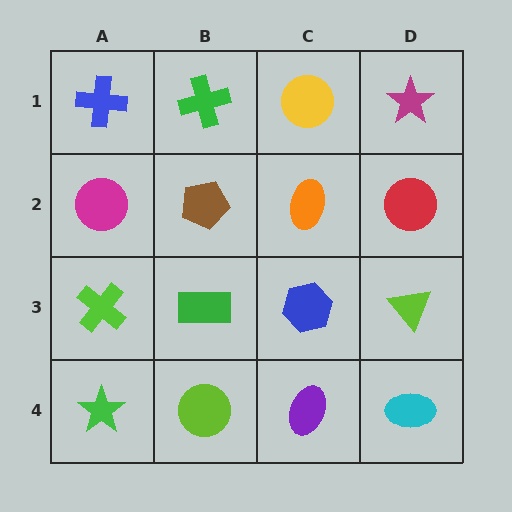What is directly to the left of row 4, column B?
A green star.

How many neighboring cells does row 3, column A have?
3.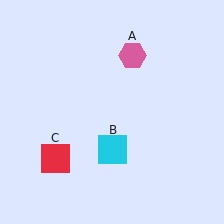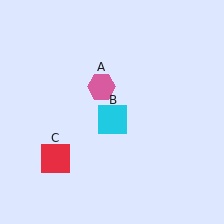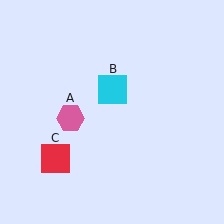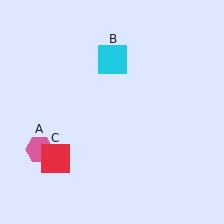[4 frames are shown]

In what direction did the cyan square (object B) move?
The cyan square (object B) moved up.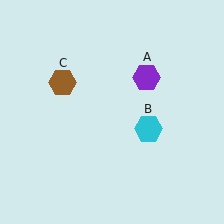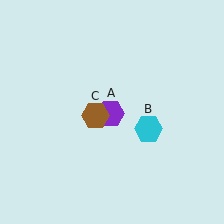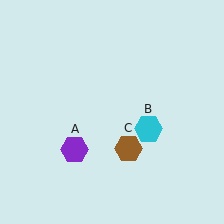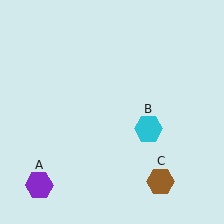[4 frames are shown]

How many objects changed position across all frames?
2 objects changed position: purple hexagon (object A), brown hexagon (object C).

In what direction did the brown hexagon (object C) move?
The brown hexagon (object C) moved down and to the right.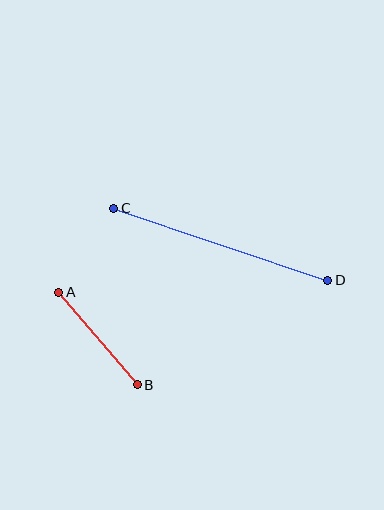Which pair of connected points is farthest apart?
Points C and D are farthest apart.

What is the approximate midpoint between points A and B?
The midpoint is at approximately (98, 339) pixels.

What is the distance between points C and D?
The distance is approximately 226 pixels.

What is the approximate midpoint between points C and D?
The midpoint is at approximately (221, 244) pixels.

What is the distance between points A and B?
The distance is approximately 122 pixels.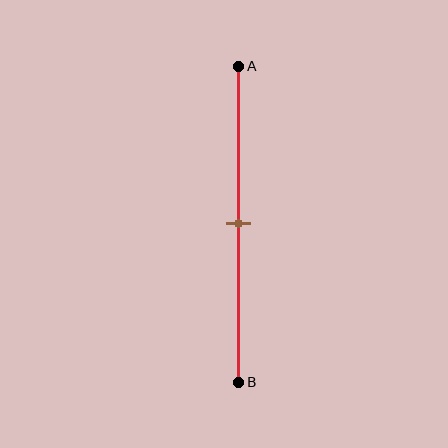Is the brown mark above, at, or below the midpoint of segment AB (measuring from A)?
The brown mark is approximately at the midpoint of segment AB.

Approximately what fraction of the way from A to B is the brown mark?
The brown mark is approximately 50% of the way from A to B.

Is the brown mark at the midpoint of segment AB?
Yes, the mark is approximately at the midpoint.